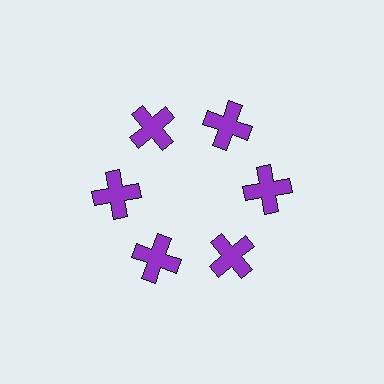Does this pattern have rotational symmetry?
Yes, this pattern has 6-fold rotational symmetry. It looks the same after rotating 60 degrees around the center.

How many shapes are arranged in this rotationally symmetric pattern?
There are 6 shapes, arranged in 6 groups of 1.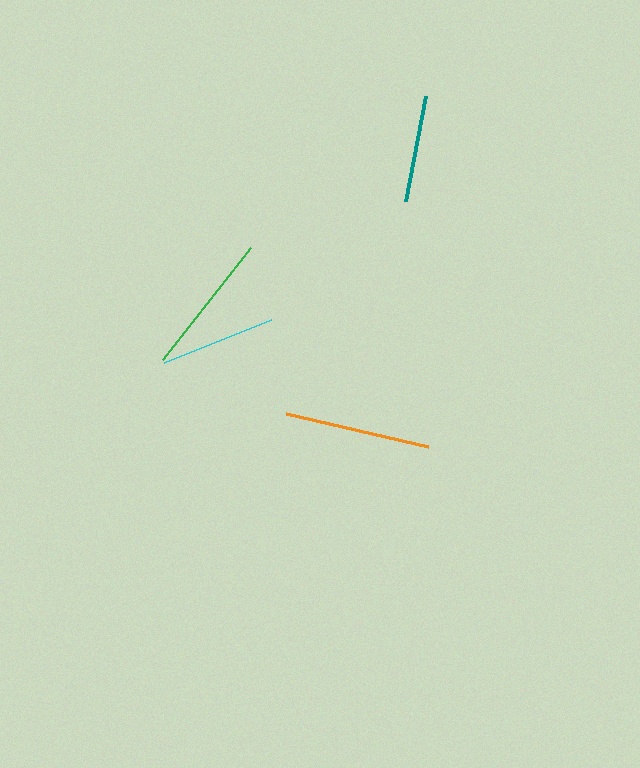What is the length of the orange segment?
The orange segment is approximately 146 pixels long.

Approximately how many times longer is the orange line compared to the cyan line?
The orange line is approximately 1.3 times the length of the cyan line.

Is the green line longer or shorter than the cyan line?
The green line is longer than the cyan line.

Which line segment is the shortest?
The teal line is the shortest at approximately 107 pixels.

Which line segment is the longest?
The orange line is the longest at approximately 146 pixels.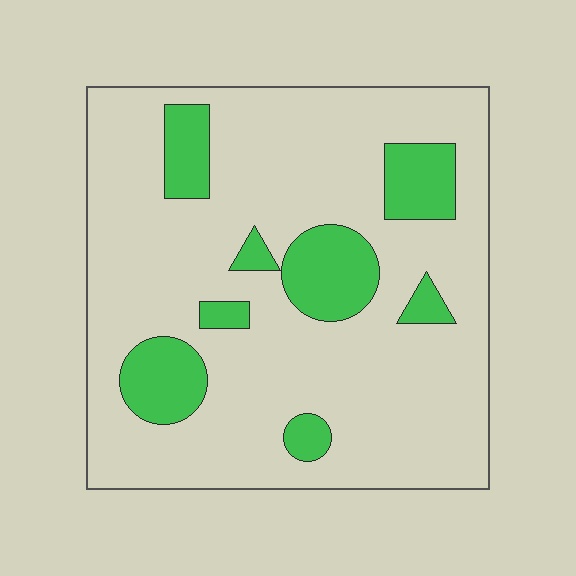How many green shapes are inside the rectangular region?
8.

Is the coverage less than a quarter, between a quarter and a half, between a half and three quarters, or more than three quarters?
Less than a quarter.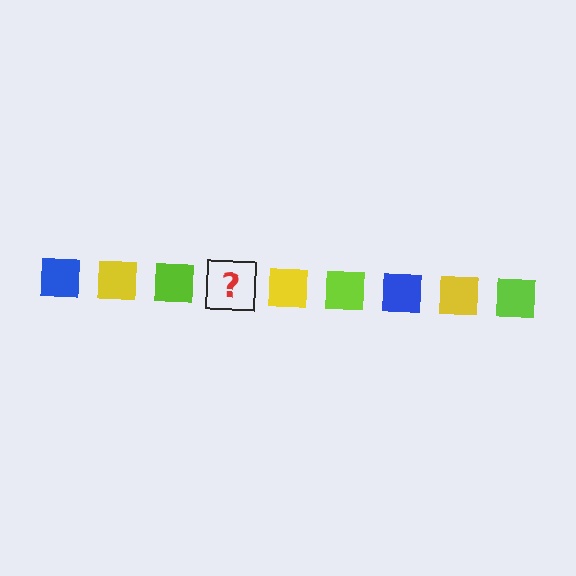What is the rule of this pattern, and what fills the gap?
The rule is that the pattern cycles through blue, yellow, lime squares. The gap should be filled with a blue square.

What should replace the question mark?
The question mark should be replaced with a blue square.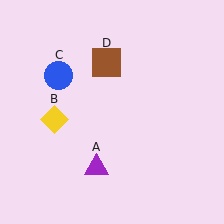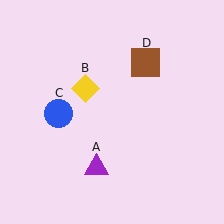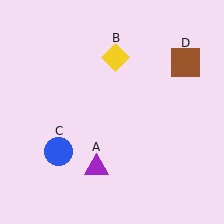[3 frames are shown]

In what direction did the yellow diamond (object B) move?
The yellow diamond (object B) moved up and to the right.